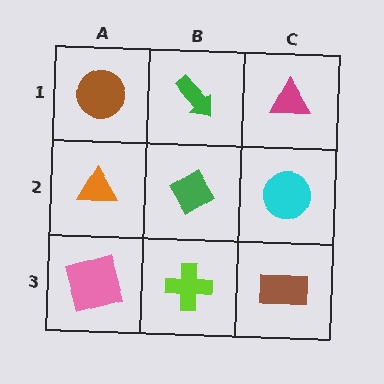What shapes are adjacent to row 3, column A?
An orange triangle (row 2, column A), a lime cross (row 3, column B).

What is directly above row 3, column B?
A green diamond.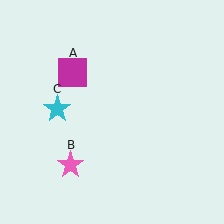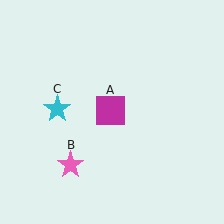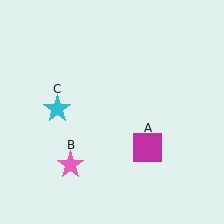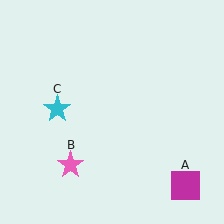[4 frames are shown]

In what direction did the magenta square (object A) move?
The magenta square (object A) moved down and to the right.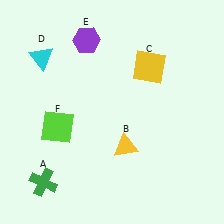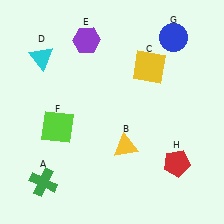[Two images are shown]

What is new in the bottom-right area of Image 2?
A red pentagon (H) was added in the bottom-right area of Image 2.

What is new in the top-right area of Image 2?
A blue circle (G) was added in the top-right area of Image 2.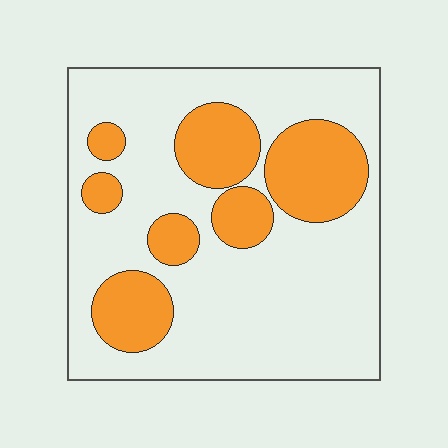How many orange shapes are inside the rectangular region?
7.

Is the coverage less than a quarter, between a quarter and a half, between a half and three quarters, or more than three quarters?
Between a quarter and a half.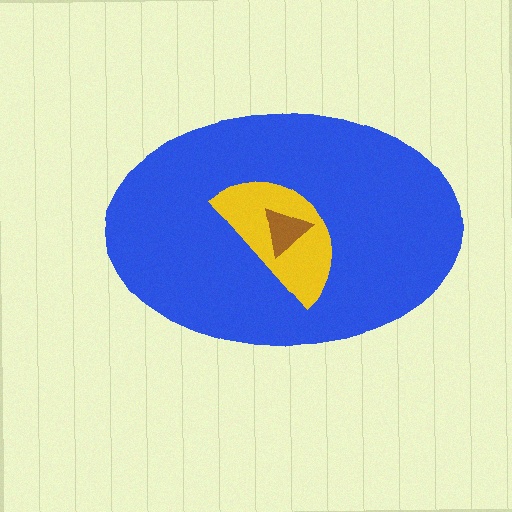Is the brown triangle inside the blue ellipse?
Yes.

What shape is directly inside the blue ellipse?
The yellow semicircle.